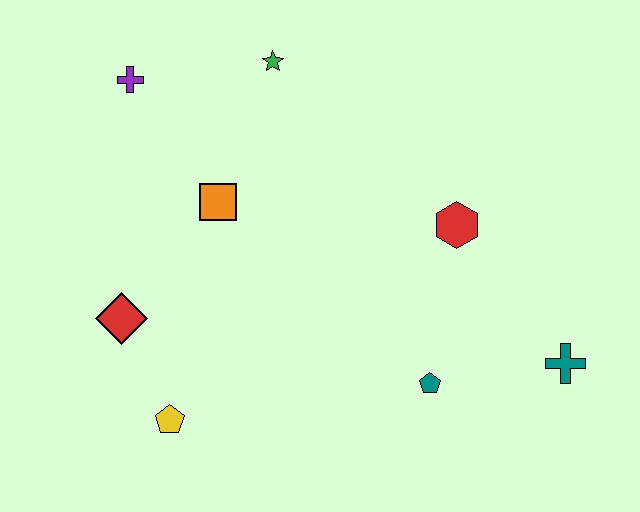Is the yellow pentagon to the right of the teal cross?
No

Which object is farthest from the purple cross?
The teal cross is farthest from the purple cross.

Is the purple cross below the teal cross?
No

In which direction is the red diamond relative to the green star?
The red diamond is below the green star.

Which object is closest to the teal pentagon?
The teal cross is closest to the teal pentagon.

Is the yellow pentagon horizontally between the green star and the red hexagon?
No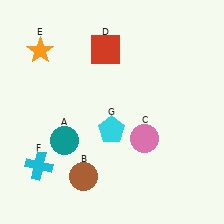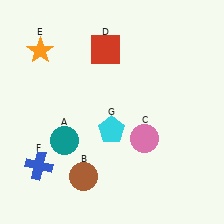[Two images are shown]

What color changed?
The cross (F) changed from cyan in Image 1 to blue in Image 2.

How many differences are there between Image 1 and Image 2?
There is 1 difference between the two images.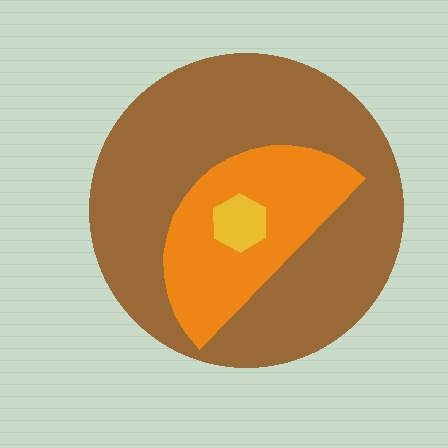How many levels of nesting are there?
3.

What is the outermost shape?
The brown circle.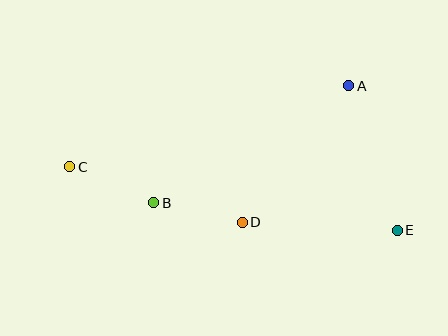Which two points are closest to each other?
Points B and D are closest to each other.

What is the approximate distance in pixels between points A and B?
The distance between A and B is approximately 227 pixels.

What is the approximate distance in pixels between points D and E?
The distance between D and E is approximately 155 pixels.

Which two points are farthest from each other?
Points C and E are farthest from each other.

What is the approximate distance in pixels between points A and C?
The distance between A and C is approximately 290 pixels.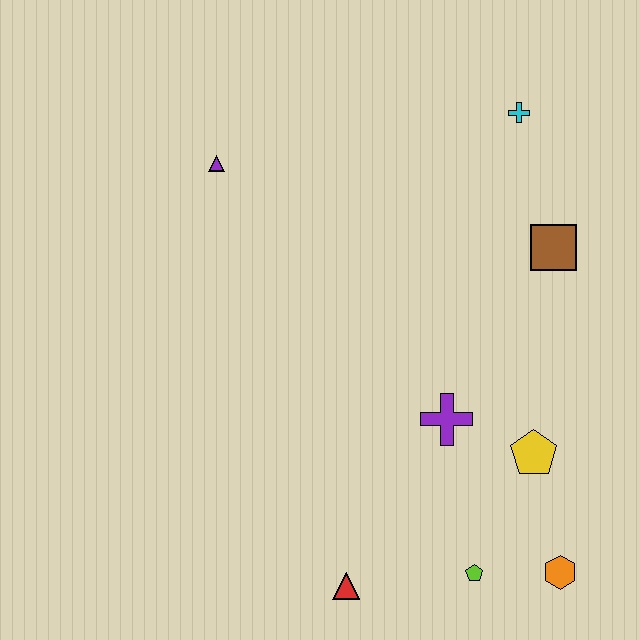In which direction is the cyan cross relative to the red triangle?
The cyan cross is above the red triangle.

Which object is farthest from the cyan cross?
The red triangle is farthest from the cyan cross.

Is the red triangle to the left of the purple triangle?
No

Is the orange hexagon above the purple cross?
No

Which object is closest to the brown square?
The cyan cross is closest to the brown square.